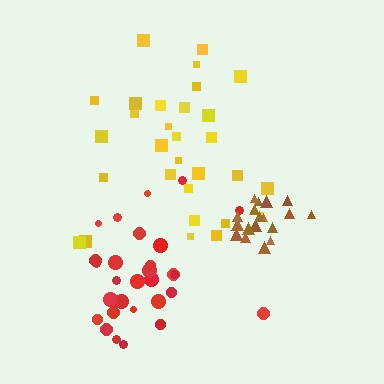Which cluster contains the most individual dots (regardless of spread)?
Yellow (30).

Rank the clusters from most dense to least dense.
brown, red, yellow.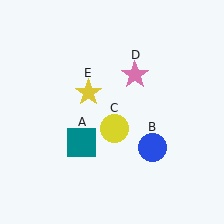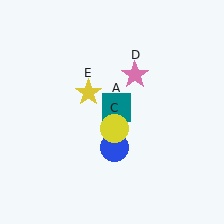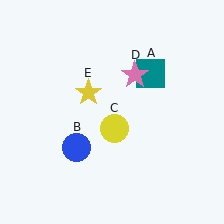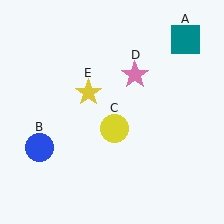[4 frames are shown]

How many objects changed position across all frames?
2 objects changed position: teal square (object A), blue circle (object B).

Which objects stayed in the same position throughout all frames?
Yellow circle (object C) and pink star (object D) and yellow star (object E) remained stationary.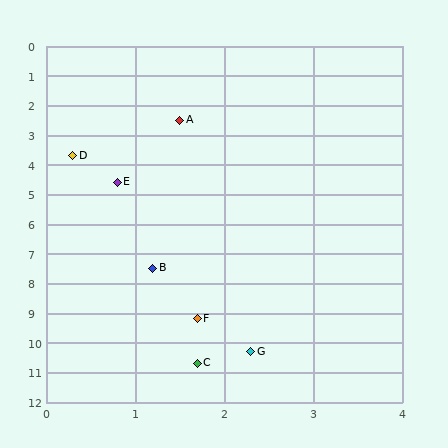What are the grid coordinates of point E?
Point E is at approximately (0.8, 4.6).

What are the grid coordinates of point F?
Point F is at approximately (1.7, 9.2).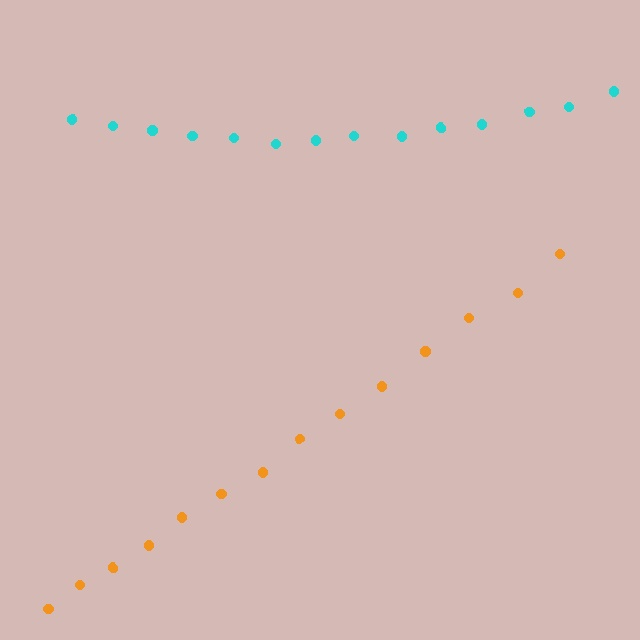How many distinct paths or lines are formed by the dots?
There are 2 distinct paths.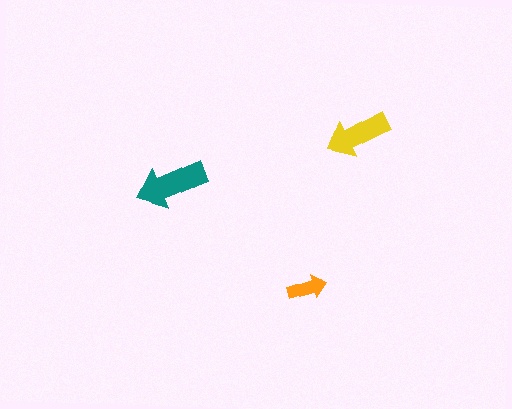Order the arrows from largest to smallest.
the teal one, the yellow one, the orange one.